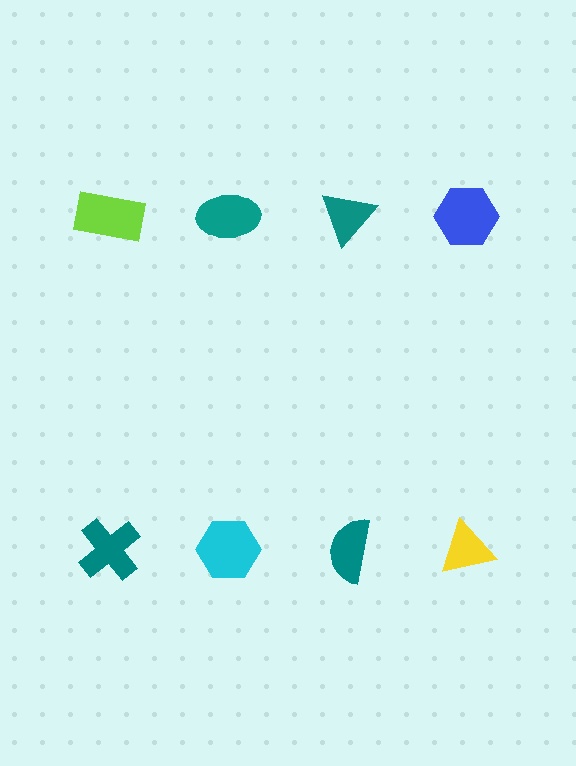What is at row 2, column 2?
A cyan hexagon.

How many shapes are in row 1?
4 shapes.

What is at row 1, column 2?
A teal ellipse.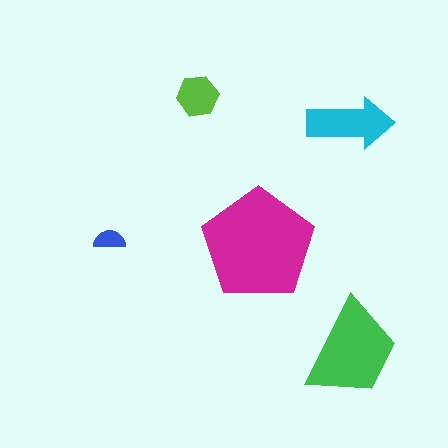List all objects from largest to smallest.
The magenta pentagon, the green trapezoid, the cyan arrow, the lime hexagon, the blue semicircle.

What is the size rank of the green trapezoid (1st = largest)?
2nd.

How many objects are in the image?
There are 5 objects in the image.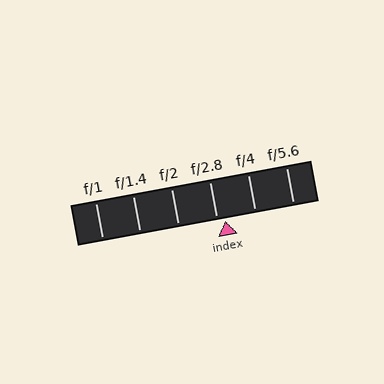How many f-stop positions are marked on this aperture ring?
There are 6 f-stop positions marked.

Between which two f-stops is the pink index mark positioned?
The index mark is between f/2.8 and f/4.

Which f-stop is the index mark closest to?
The index mark is closest to f/2.8.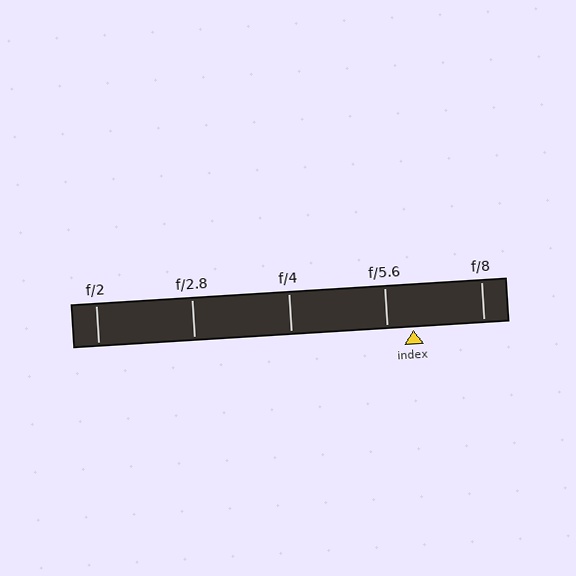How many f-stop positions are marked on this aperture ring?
There are 5 f-stop positions marked.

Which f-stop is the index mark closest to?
The index mark is closest to f/5.6.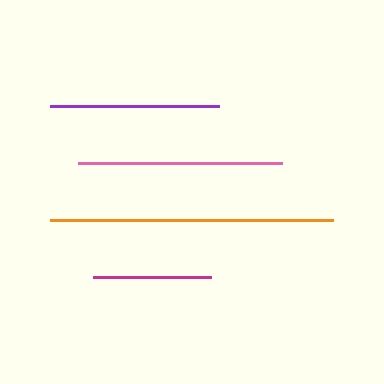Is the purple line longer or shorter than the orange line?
The orange line is longer than the purple line.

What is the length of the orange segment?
The orange segment is approximately 283 pixels long.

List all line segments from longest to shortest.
From longest to shortest: orange, pink, purple, magenta.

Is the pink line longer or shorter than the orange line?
The orange line is longer than the pink line.